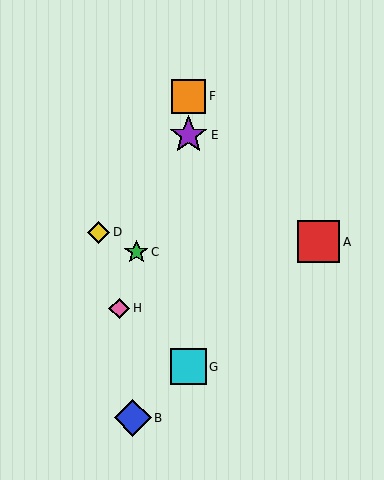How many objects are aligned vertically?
3 objects (E, F, G) are aligned vertically.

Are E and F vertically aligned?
Yes, both are at x≈188.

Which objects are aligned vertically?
Objects E, F, G are aligned vertically.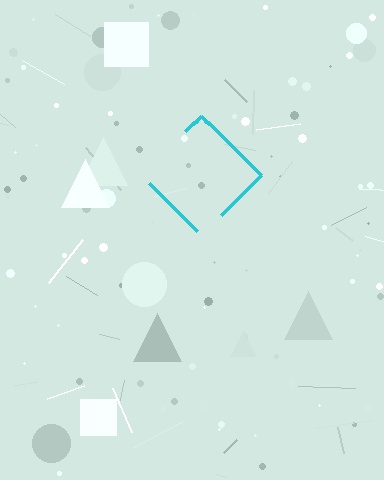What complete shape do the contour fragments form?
The contour fragments form a diamond.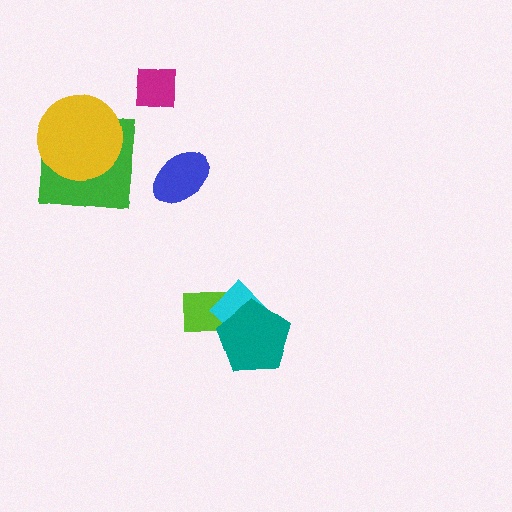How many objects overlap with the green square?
1 object overlaps with the green square.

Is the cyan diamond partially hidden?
Yes, it is partially covered by another shape.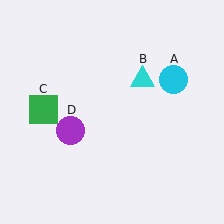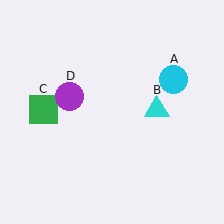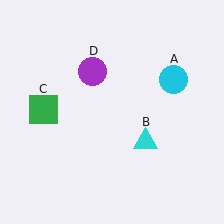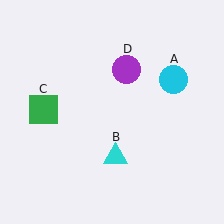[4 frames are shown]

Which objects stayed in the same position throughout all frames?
Cyan circle (object A) and green square (object C) remained stationary.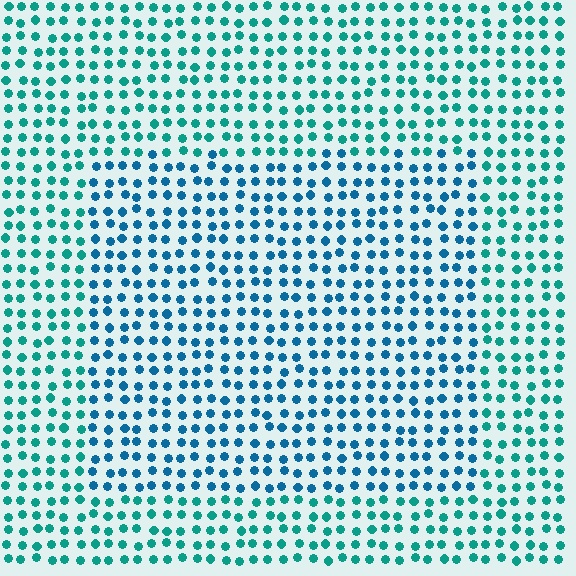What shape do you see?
I see a rectangle.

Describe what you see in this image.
The image is filled with small teal elements in a uniform arrangement. A rectangle-shaped region is visible where the elements are tinted to a slightly different hue, forming a subtle color boundary.